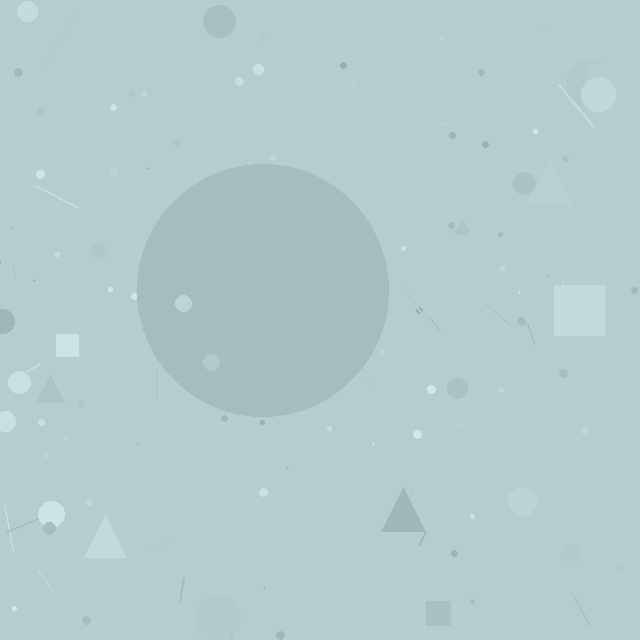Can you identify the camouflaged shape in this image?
The camouflaged shape is a circle.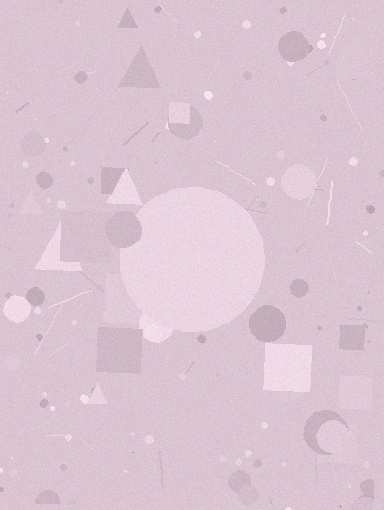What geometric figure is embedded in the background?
A circle is embedded in the background.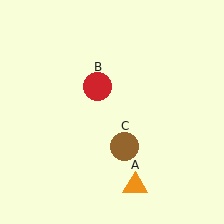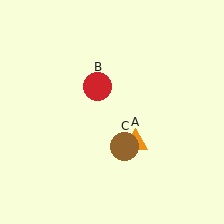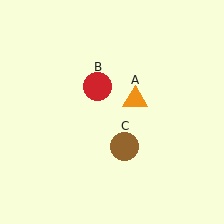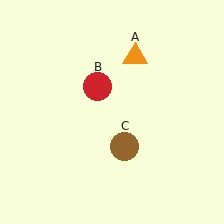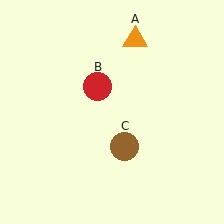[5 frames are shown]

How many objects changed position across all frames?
1 object changed position: orange triangle (object A).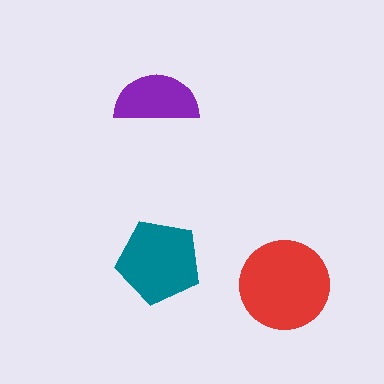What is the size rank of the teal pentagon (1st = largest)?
2nd.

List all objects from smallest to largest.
The purple semicircle, the teal pentagon, the red circle.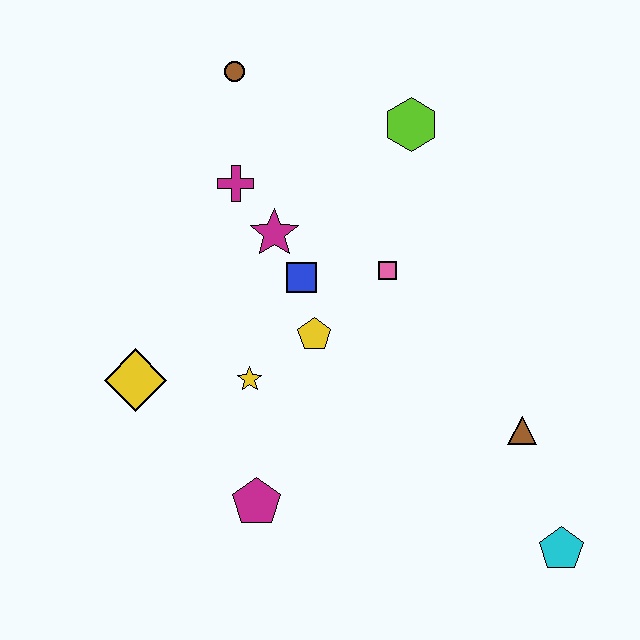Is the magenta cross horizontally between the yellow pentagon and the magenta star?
No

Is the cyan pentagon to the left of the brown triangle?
No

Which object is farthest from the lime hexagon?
The cyan pentagon is farthest from the lime hexagon.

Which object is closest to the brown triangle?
The cyan pentagon is closest to the brown triangle.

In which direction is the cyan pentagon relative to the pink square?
The cyan pentagon is below the pink square.